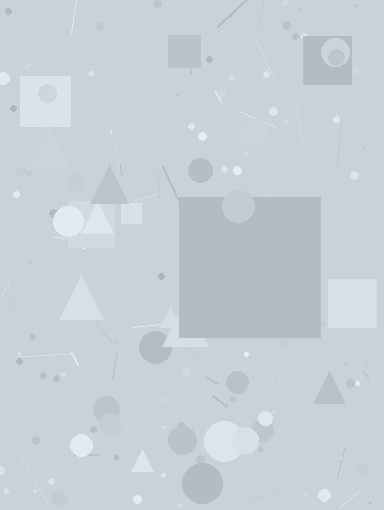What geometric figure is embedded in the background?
A square is embedded in the background.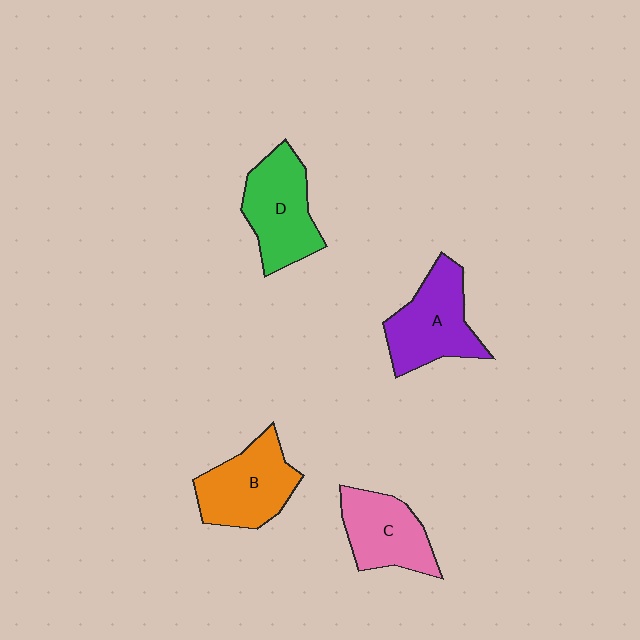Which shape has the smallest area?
Shape C (pink).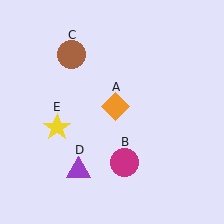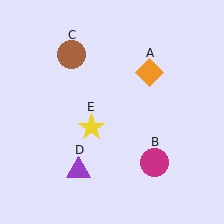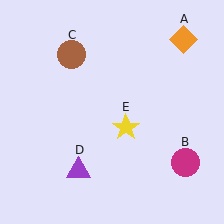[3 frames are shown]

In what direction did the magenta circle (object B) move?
The magenta circle (object B) moved right.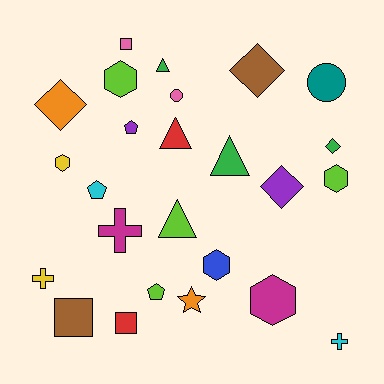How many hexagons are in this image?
There are 5 hexagons.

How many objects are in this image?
There are 25 objects.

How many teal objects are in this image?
There is 1 teal object.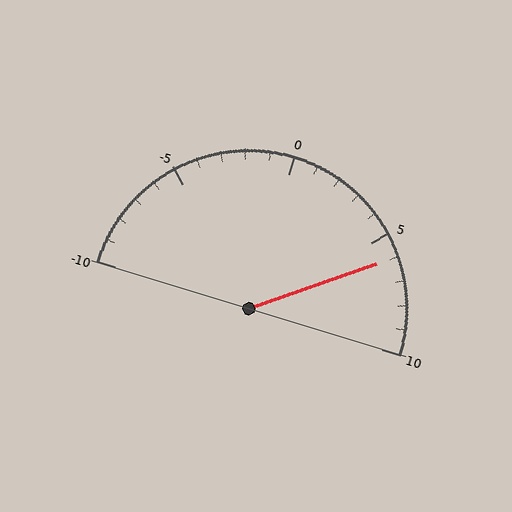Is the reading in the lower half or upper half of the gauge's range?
The reading is in the upper half of the range (-10 to 10).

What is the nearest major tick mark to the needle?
The nearest major tick mark is 5.